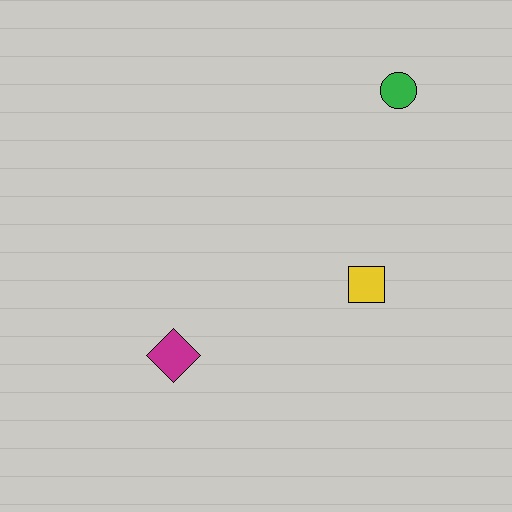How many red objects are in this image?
There are no red objects.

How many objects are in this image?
There are 3 objects.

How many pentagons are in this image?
There are no pentagons.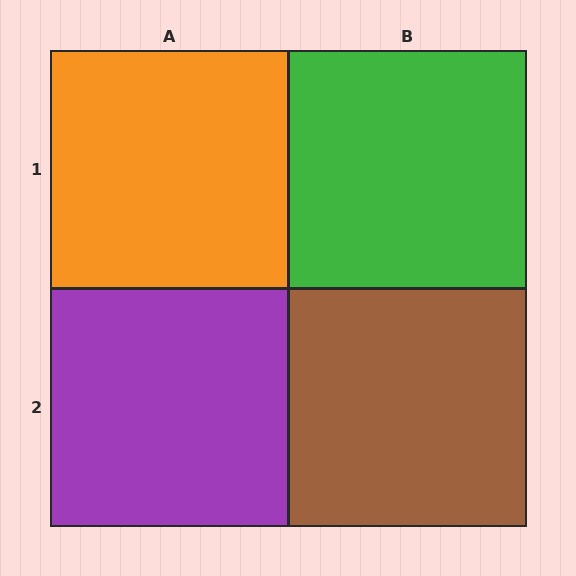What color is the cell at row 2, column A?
Purple.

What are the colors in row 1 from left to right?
Orange, green.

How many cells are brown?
1 cell is brown.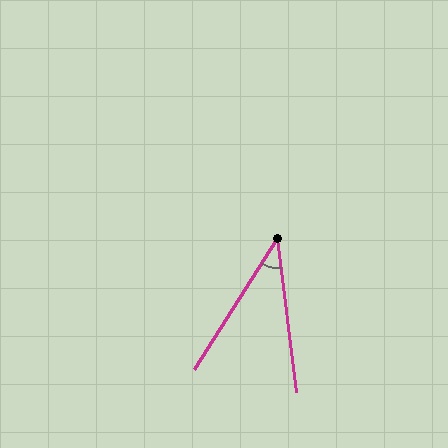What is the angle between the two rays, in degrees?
Approximately 40 degrees.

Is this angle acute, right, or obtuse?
It is acute.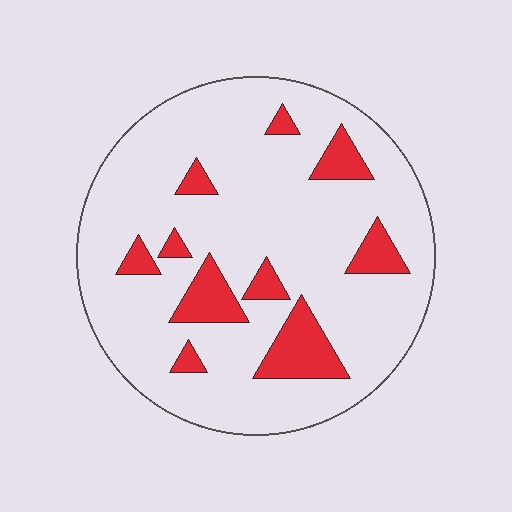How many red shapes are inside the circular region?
10.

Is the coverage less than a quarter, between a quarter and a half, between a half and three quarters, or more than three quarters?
Less than a quarter.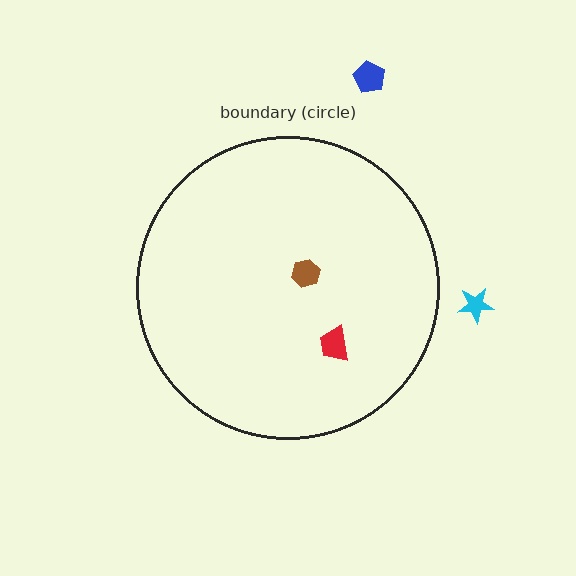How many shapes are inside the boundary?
2 inside, 2 outside.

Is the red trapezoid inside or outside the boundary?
Inside.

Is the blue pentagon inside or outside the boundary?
Outside.